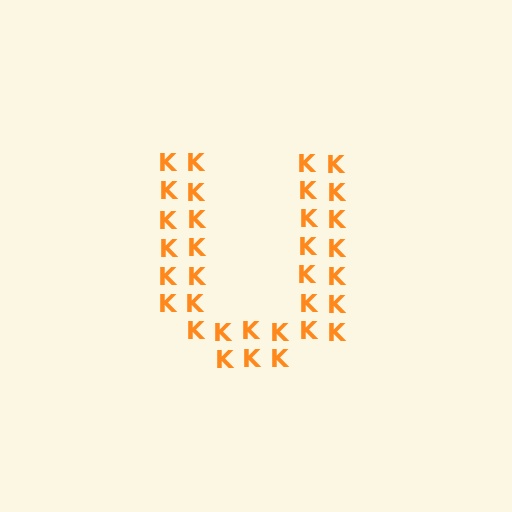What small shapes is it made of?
It is made of small letter K's.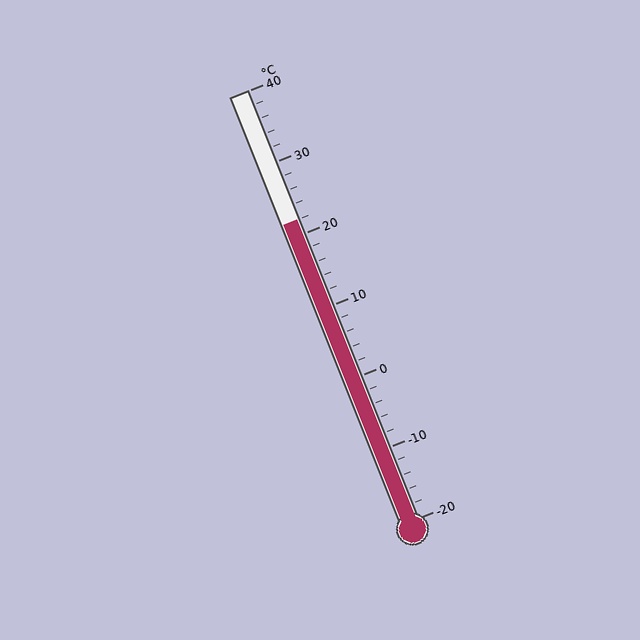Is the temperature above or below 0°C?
The temperature is above 0°C.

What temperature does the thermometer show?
The thermometer shows approximately 22°C.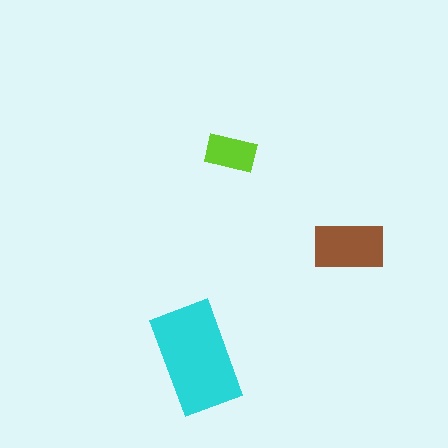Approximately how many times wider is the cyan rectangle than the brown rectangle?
About 1.5 times wider.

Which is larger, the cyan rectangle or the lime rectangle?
The cyan one.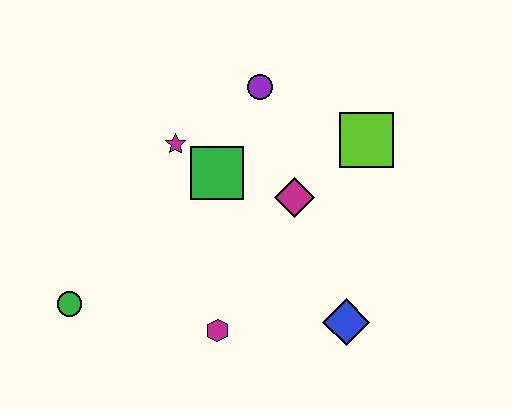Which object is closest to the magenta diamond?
The green square is closest to the magenta diamond.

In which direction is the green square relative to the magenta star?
The green square is to the right of the magenta star.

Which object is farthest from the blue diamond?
The green circle is farthest from the blue diamond.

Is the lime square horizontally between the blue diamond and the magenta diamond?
No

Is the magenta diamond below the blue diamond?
No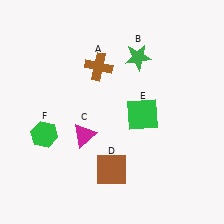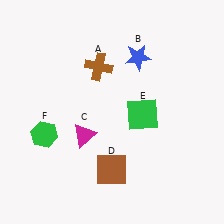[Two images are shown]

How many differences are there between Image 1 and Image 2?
There is 1 difference between the two images.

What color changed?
The star (B) changed from green in Image 1 to blue in Image 2.